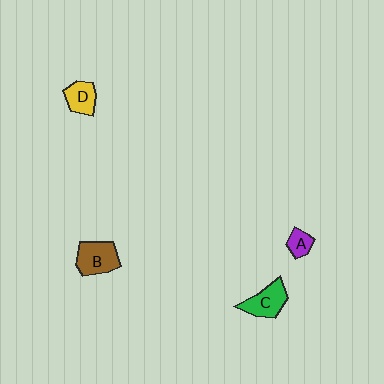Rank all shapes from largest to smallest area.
From largest to smallest: B (brown), C (green), D (yellow), A (purple).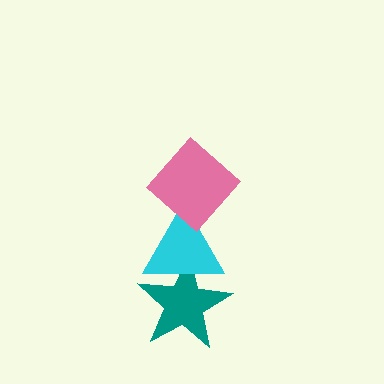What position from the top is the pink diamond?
The pink diamond is 1st from the top.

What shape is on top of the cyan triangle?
The pink diamond is on top of the cyan triangle.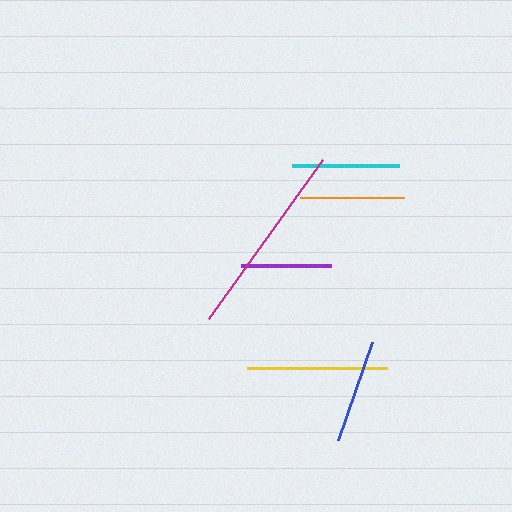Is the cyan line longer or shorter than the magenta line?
The magenta line is longer than the cyan line.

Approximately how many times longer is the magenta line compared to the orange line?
The magenta line is approximately 1.9 times the length of the orange line.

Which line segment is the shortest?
The purple line is the shortest at approximately 90 pixels.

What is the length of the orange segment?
The orange segment is approximately 105 pixels long.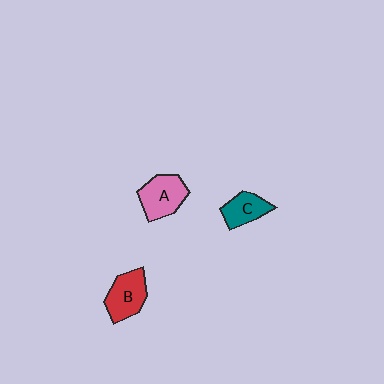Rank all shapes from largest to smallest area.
From largest to smallest: A (pink), B (red), C (teal).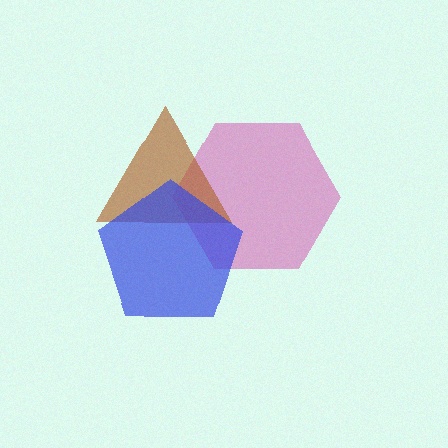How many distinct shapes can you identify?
There are 3 distinct shapes: a magenta hexagon, a brown triangle, a blue pentagon.